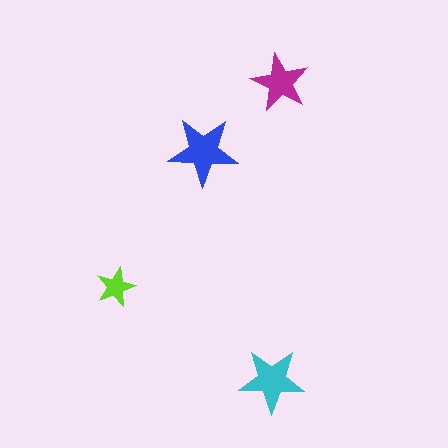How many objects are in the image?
There are 4 objects in the image.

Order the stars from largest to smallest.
the blue one, the cyan one, the magenta one, the lime one.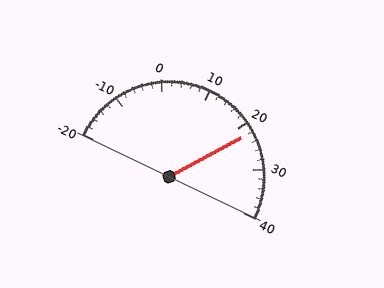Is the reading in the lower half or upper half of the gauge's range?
The reading is in the upper half of the range (-20 to 40).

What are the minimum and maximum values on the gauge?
The gauge ranges from -20 to 40.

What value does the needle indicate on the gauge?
The needle indicates approximately 22.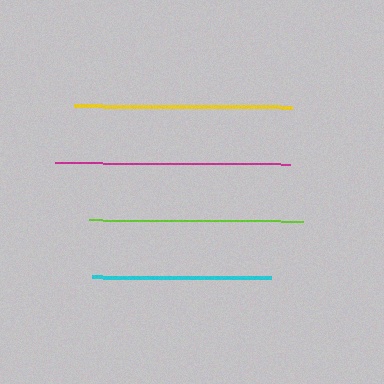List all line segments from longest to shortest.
From longest to shortest: magenta, yellow, lime, cyan.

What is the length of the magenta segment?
The magenta segment is approximately 235 pixels long.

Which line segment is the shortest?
The cyan line is the shortest at approximately 179 pixels.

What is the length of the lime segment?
The lime segment is approximately 214 pixels long.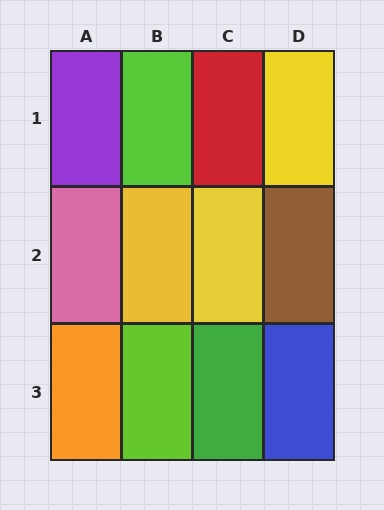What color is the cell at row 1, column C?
Red.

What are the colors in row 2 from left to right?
Pink, yellow, yellow, brown.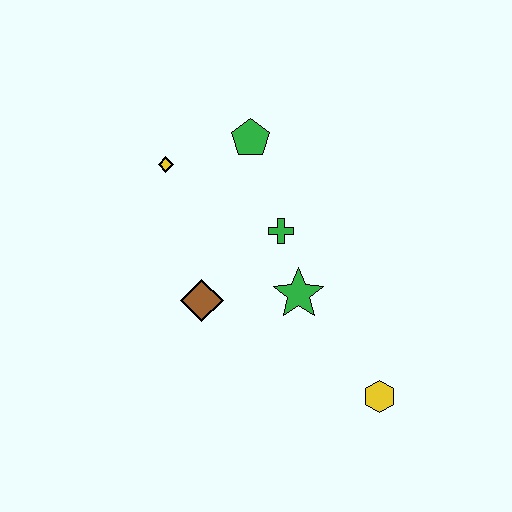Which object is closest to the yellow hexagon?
The green star is closest to the yellow hexagon.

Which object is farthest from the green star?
The yellow diamond is farthest from the green star.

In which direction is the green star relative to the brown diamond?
The green star is to the right of the brown diamond.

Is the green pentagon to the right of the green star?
No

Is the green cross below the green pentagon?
Yes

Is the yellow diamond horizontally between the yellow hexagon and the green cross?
No